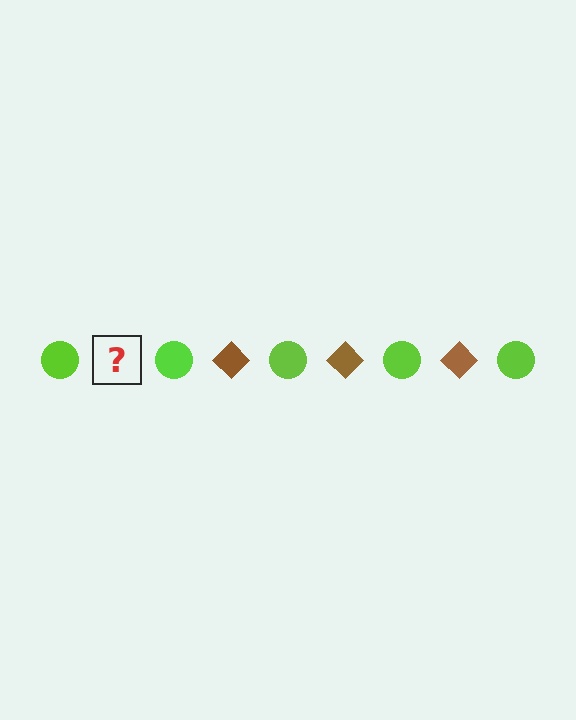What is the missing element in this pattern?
The missing element is a brown diamond.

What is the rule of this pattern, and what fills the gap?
The rule is that the pattern alternates between lime circle and brown diamond. The gap should be filled with a brown diamond.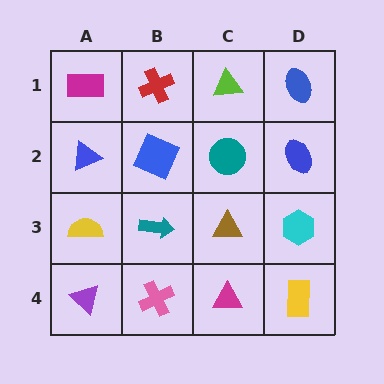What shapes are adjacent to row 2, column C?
A lime triangle (row 1, column C), a brown triangle (row 3, column C), a blue square (row 2, column B), a blue ellipse (row 2, column D).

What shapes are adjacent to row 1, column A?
A blue triangle (row 2, column A), a red cross (row 1, column B).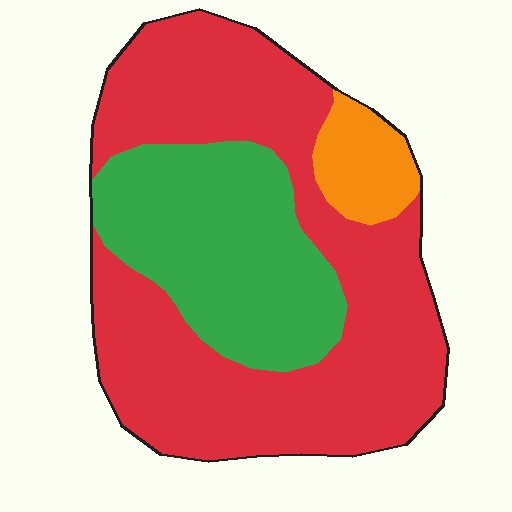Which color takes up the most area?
Red, at roughly 60%.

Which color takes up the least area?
Orange, at roughly 10%.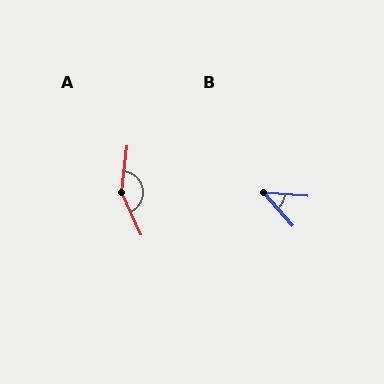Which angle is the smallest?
B, at approximately 44 degrees.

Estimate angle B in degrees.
Approximately 44 degrees.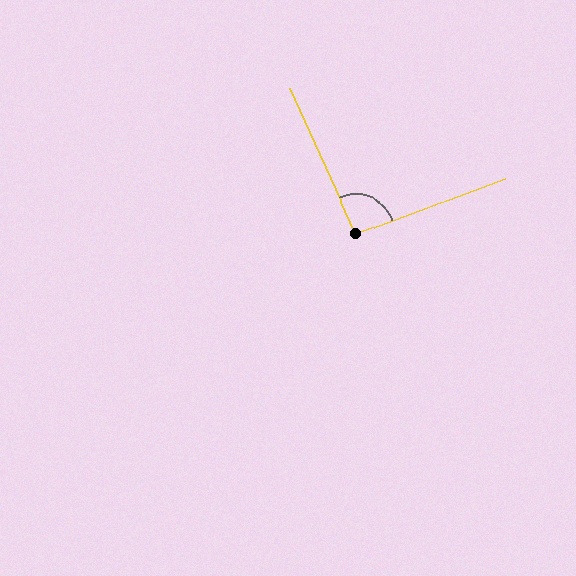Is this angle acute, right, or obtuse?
It is approximately a right angle.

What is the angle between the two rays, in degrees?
Approximately 94 degrees.